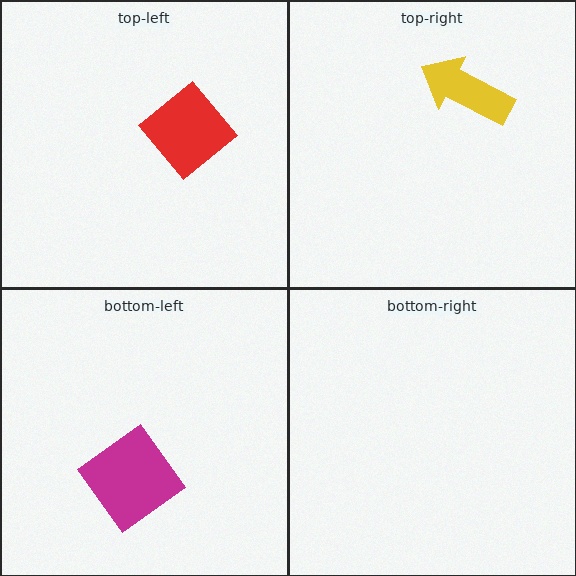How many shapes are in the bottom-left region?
1.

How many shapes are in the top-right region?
1.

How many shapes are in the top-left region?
1.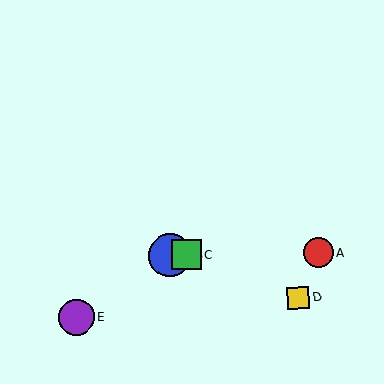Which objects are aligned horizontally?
Objects A, B, C are aligned horizontally.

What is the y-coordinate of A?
Object A is at y≈253.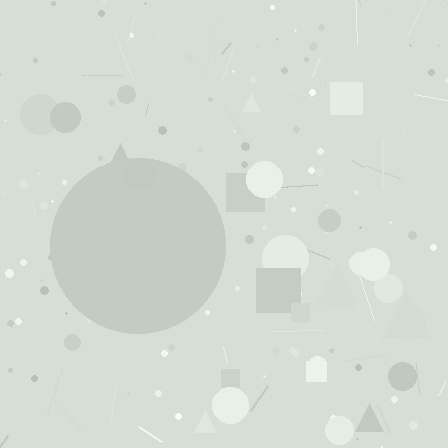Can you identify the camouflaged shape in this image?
The camouflaged shape is a circle.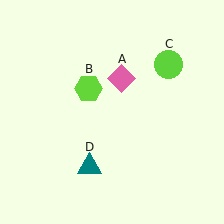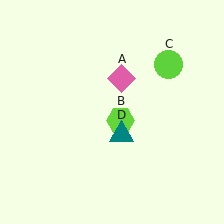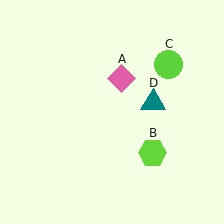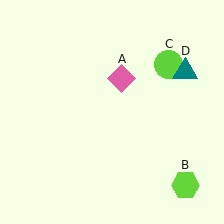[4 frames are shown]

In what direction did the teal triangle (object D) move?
The teal triangle (object D) moved up and to the right.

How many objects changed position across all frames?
2 objects changed position: lime hexagon (object B), teal triangle (object D).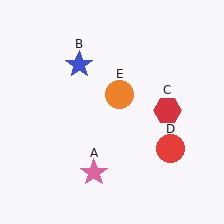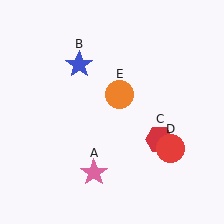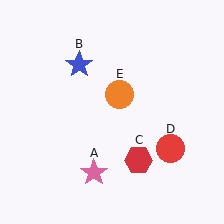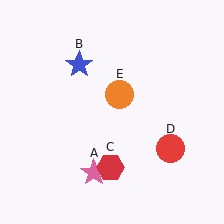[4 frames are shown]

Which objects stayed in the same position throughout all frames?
Pink star (object A) and blue star (object B) and red circle (object D) and orange circle (object E) remained stationary.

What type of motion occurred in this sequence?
The red hexagon (object C) rotated clockwise around the center of the scene.